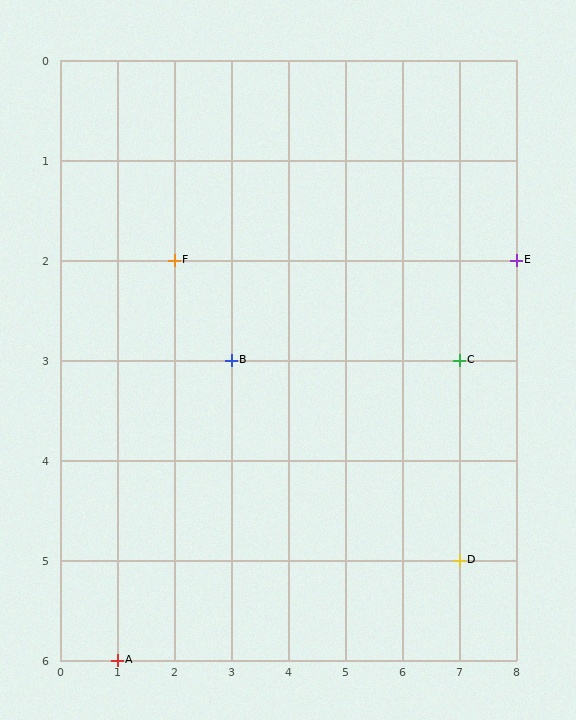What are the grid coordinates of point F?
Point F is at grid coordinates (2, 2).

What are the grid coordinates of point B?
Point B is at grid coordinates (3, 3).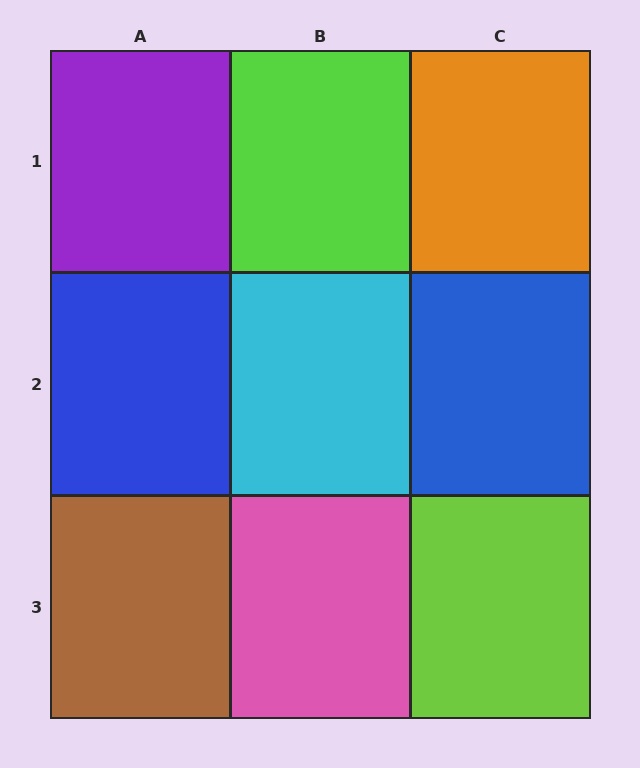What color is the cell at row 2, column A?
Blue.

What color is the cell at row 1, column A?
Purple.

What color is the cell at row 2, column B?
Cyan.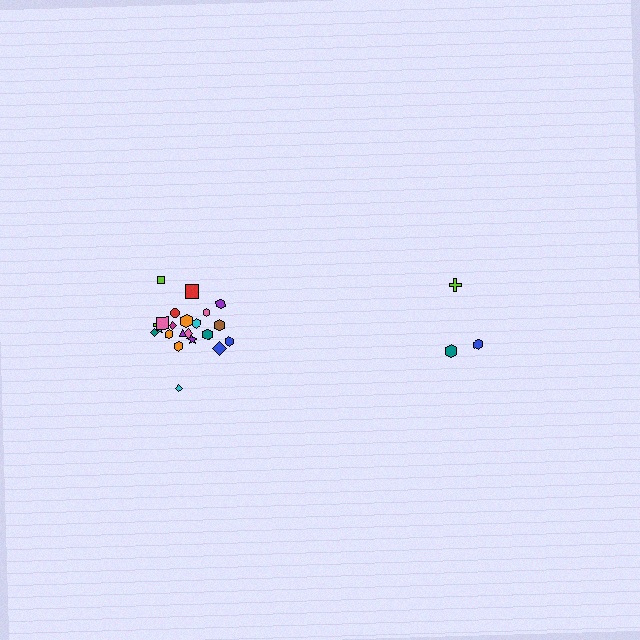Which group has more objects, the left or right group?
The left group.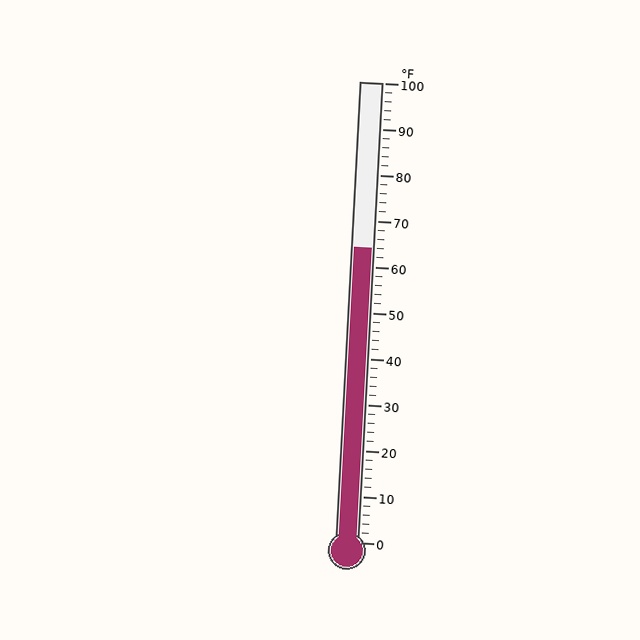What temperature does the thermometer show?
The thermometer shows approximately 64°F.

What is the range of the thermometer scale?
The thermometer scale ranges from 0°F to 100°F.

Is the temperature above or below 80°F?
The temperature is below 80°F.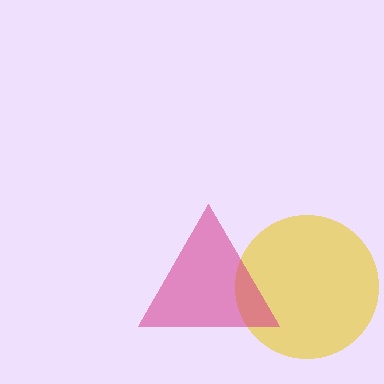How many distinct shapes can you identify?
There are 2 distinct shapes: a yellow circle, a magenta triangle.